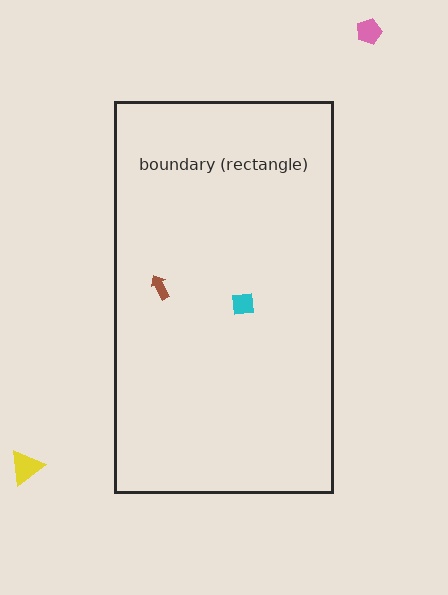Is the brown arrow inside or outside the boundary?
Inside.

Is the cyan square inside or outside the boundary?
Inside.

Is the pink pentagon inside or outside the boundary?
Outside.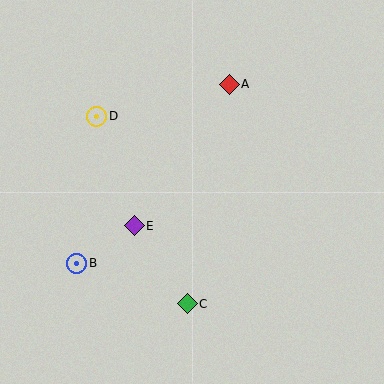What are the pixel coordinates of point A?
Point A is at (229, 84).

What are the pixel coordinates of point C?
Point C is at (187, 304).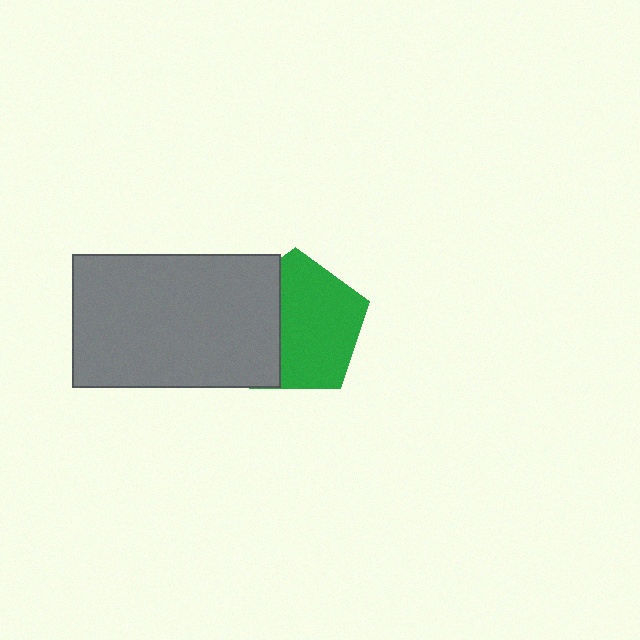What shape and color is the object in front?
The object in front is a gray rectangle.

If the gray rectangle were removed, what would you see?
You would see the complete green pentagon.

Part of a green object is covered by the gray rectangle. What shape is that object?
It is a pentagon.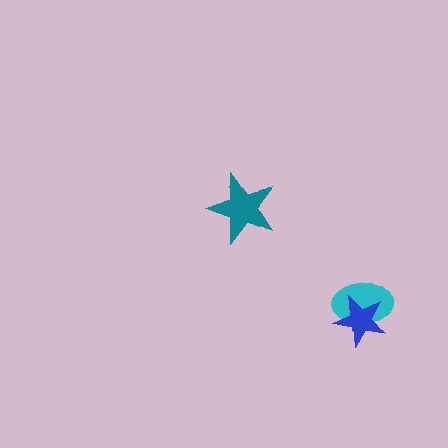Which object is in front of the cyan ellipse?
The blue star is in front of the cyan ellipse.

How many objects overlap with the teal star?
0 objects overlap with the teal star.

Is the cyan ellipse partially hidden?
Yes, it is partially covered by another shape.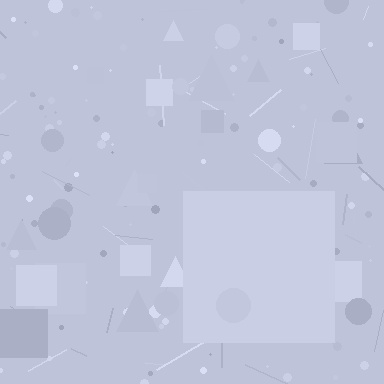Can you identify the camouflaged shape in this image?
The camouflaged shape is a square.